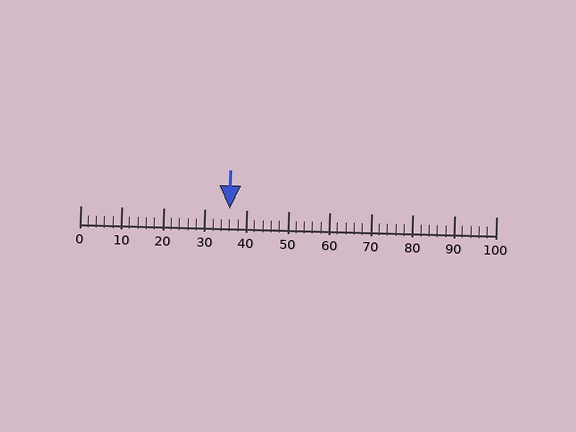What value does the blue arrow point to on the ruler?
The blue arrow points to approximately 36.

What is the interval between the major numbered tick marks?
The major tick marks are spaced 10 units apart.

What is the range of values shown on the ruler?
The ruler shows values from 0 to 100.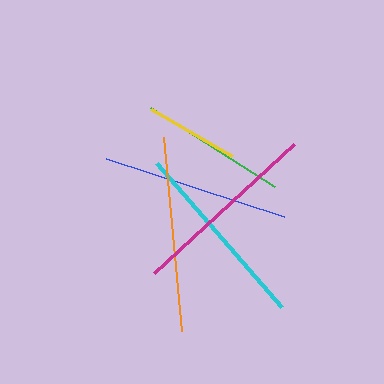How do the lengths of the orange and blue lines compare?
The orange and blue lines are approximately the same length.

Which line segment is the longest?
The orange line is the longest at approximately 195 pixels.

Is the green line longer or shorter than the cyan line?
The cyan line is longer than the green line.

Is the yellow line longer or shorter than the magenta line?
The magenta line is longer than the yellow line.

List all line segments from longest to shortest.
From longest to shortest: orange, cyan, magenta, blue, green, yellow.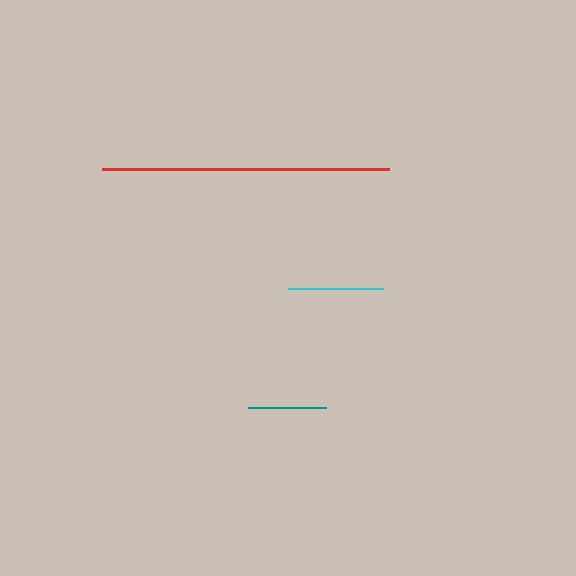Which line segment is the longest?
The red line is the longest at approximately 287 pixels.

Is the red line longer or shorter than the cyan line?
The red line is longer than the cyan line.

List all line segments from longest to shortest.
From longest to shortest: red, cyan, teal.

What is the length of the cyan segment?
The cyan segment is approximately 95 pixels long.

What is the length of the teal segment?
The teal segment is approximately 78 pixels long.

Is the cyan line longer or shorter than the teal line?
The cyan line is longer than the teal line.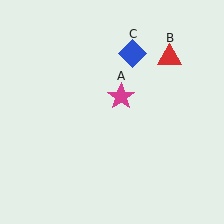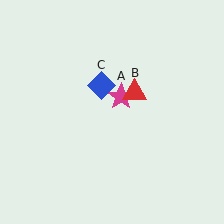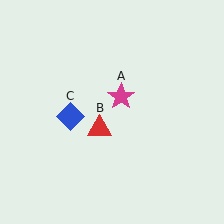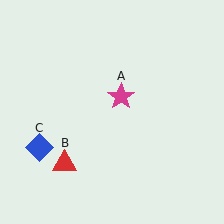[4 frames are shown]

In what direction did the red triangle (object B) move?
The red triangle (object B) moved down and to the left.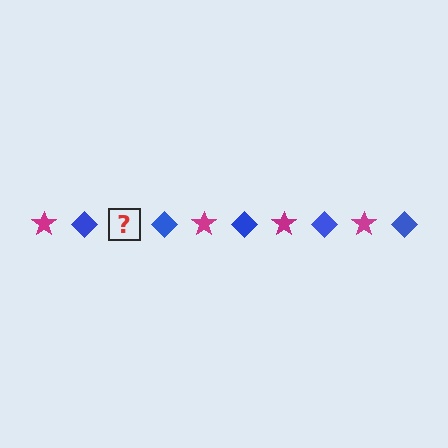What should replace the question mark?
The question mark should be replaced with a magenta star.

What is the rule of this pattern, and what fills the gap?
The rule is that the pattern alternates between magenta star and blue diamond. The gap should be filled with a magenta star.